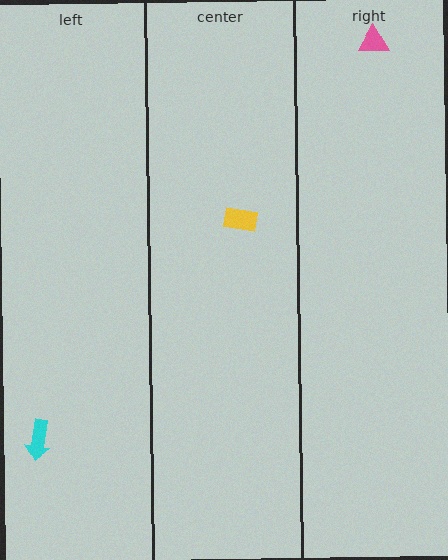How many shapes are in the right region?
1.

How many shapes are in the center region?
1.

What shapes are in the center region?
The yellow rectangle.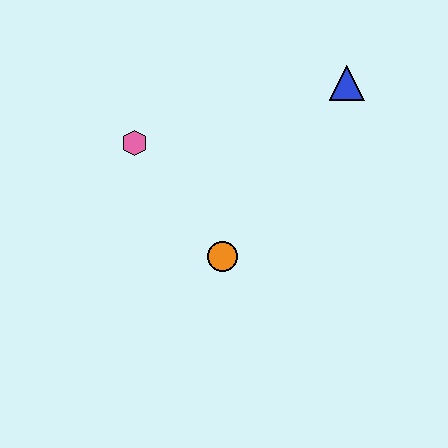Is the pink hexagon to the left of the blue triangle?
Yes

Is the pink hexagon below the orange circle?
No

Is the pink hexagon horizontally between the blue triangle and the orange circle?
No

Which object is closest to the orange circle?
The pink hexagon is closest to the orange circle.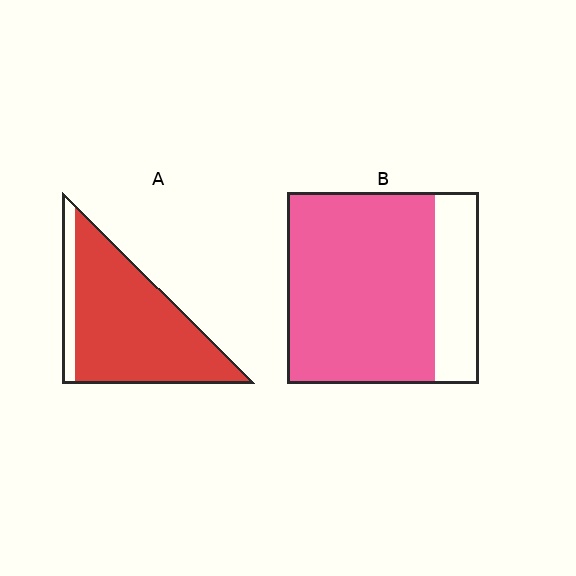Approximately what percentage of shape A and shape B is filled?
A is approximately 85% and B is approximately 75%.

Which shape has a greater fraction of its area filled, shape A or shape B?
Shape A.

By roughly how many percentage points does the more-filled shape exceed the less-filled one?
By roughly 10 percentage points (A over B).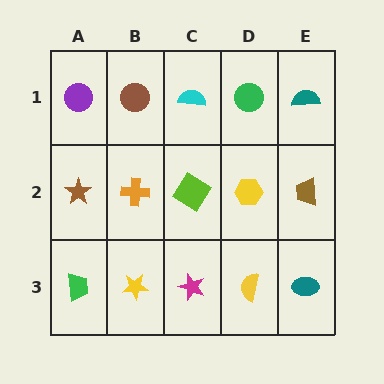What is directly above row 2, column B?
A brown circle.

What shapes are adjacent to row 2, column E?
A teal semicircle (row 1, column E), a teal ellipse (row 3, column E), a yellow hexagon (row 2, column D).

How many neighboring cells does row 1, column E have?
2.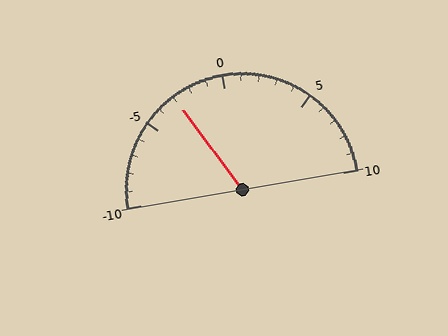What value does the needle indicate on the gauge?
The needle indicates approximately -3.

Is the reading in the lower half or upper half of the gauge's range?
The reading is in the lower half of the range (-10 to 10).